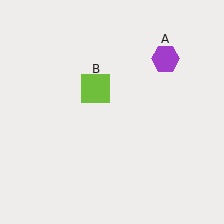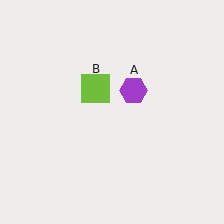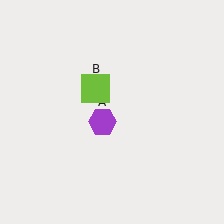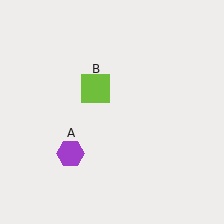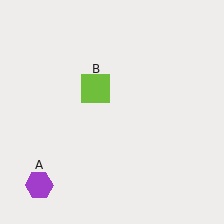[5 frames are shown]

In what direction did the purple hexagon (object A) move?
The purple hexagon (object A) moved down and to the left.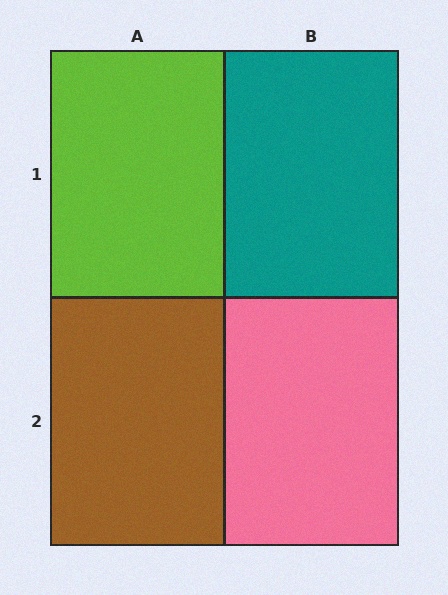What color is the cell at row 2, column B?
Pink.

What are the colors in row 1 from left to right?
Lime, teal.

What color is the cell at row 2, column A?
Brown.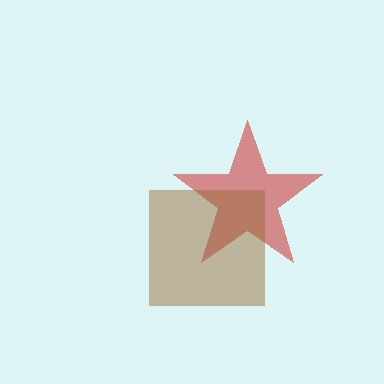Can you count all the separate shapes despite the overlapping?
Yes, there are 2 separate shapes.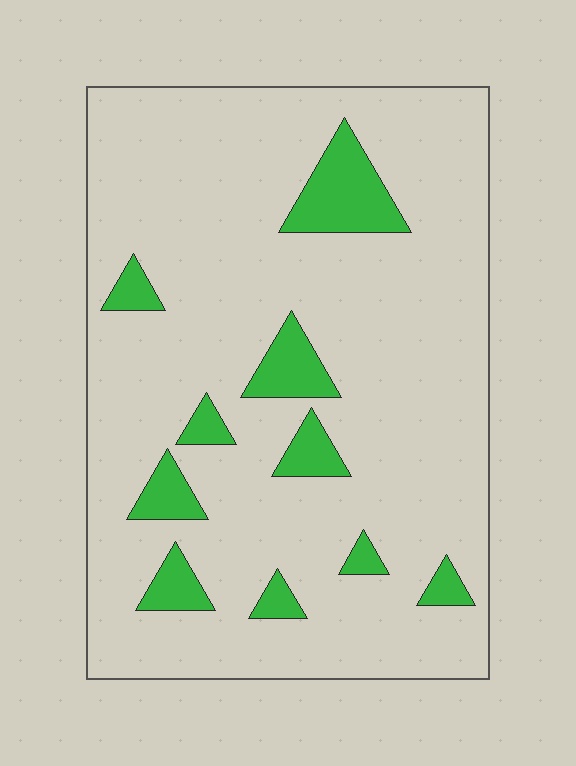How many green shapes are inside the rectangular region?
10.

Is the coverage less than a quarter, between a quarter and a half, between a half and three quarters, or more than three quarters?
Less than a quarter.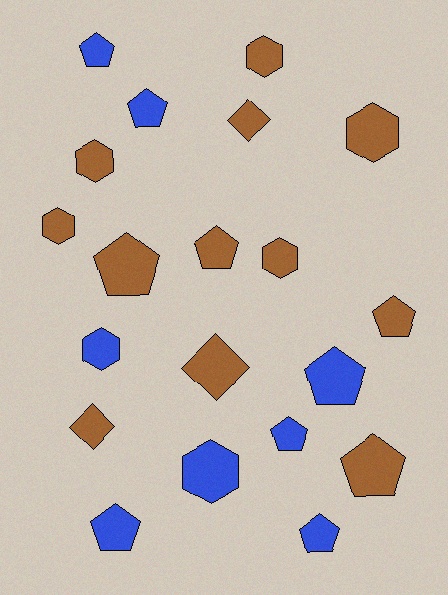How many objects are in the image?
There are 20 objects.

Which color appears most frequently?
Brown, with 12 objects.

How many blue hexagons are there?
There are 2 blue hexagons.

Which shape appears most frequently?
Pentagon, with 10 objects.